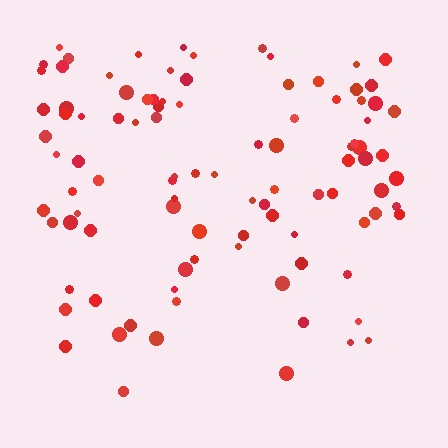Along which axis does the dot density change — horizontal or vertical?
Vertical.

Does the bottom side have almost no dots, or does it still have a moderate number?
Still a moderate number, just noticeably fewer than the top.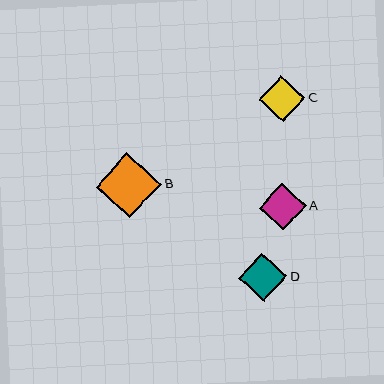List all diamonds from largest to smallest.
From largest to smallest: B, D, A, C.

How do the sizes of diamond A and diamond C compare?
Diamond A and diamond C are approximately the same size.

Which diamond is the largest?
Diamond B is the largest with a size of approximately 65 pixels.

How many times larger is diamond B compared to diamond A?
Diamond B is approximately 1.4 times the size of diamond A.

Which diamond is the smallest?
Diamond C is the smallest with a size of approximately 47 pixels.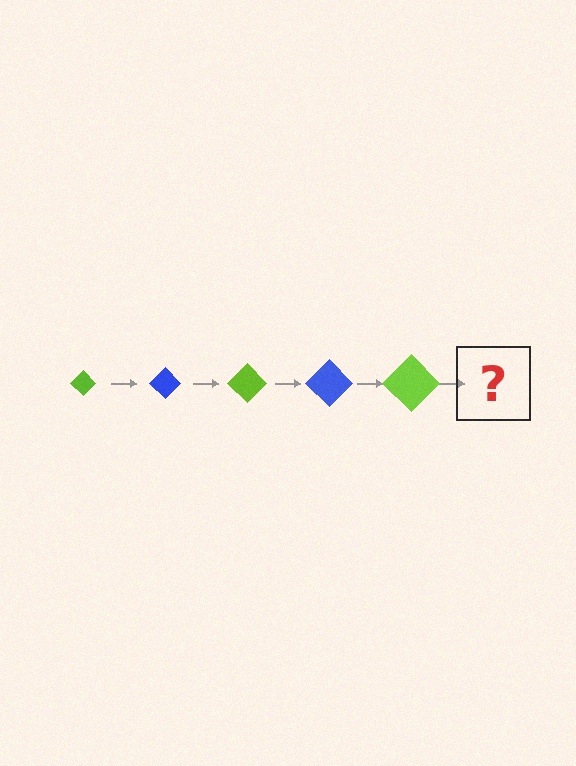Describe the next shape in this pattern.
It should be a blue diamond, larger than the previous one.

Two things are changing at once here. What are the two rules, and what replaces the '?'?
The two rules are that the diamond grows larger each step and the color cycles through lime and blue. The '?' should be a blue diamond, larger than the previous one.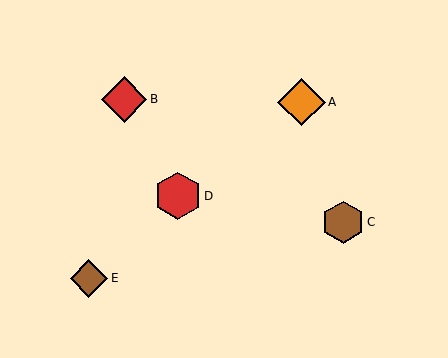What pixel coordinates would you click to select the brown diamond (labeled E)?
Click at (89, 278) to select the brown diamond E.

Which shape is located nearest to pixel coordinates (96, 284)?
The brown diamond (labeled E) at (89, 278) is nearest to that location.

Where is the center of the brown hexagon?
The center of the brown hexagon is at (343, 222).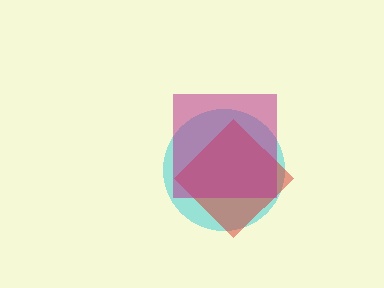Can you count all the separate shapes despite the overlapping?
Yes, there are 3 separate shapes.